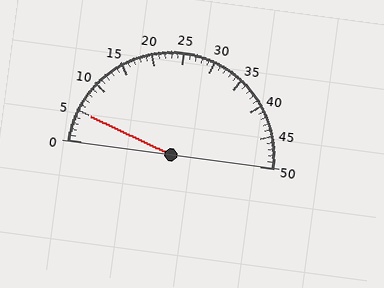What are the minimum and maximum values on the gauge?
The gauge ranges from 0 to 50.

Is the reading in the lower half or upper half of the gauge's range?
The reading is in the lower half of the range (0 to 50).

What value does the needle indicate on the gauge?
The needle indicates approximately 5.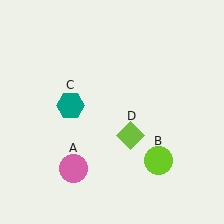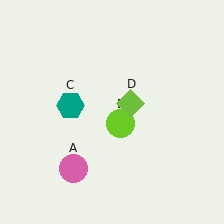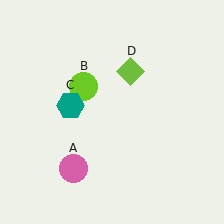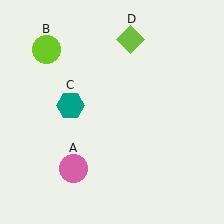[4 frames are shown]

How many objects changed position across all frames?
2 objects changed position: lime circle (object B), lime diamond (object D).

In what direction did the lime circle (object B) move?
The lime circle (object B) moved up and to the left.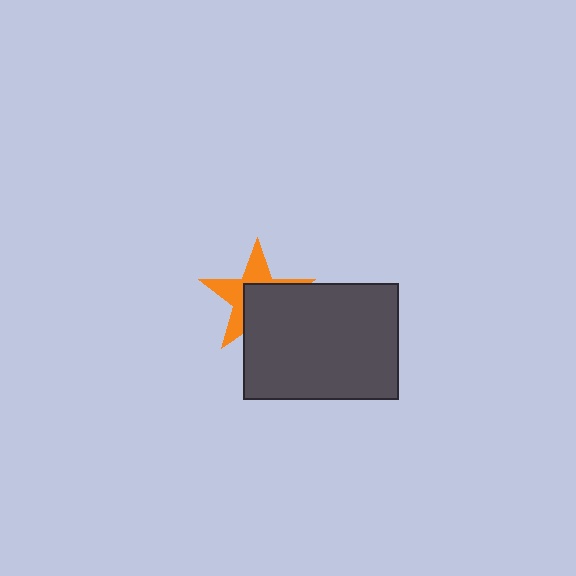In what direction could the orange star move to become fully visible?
The orange star could move toward the upper-left. That would shift it out from behind the dark gray rectangle entirely.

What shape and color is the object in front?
The object in front is a dark gray rectangle.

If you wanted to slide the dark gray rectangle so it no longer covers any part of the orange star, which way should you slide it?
Slide it toward the lower-right — that is the most direct way to separate the two shapes.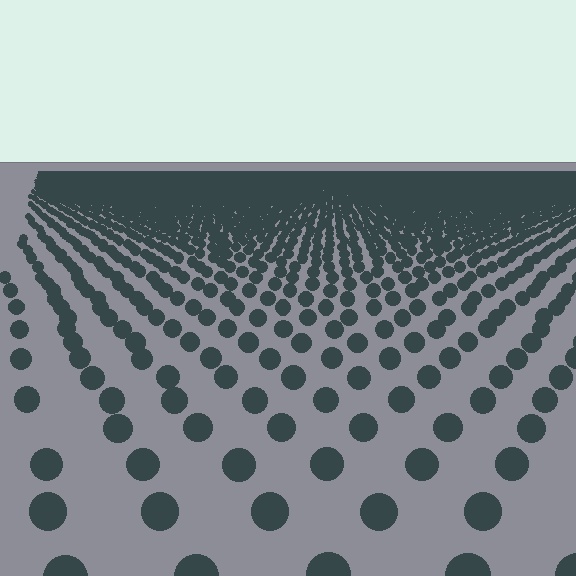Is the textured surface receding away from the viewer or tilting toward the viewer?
The surface is receding away from the viewer. Texture elements get smaller and denser toward the top.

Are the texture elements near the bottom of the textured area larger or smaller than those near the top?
Larger. Near the bottom, elements are closer to the viewer and appear at a bigger on-screen size.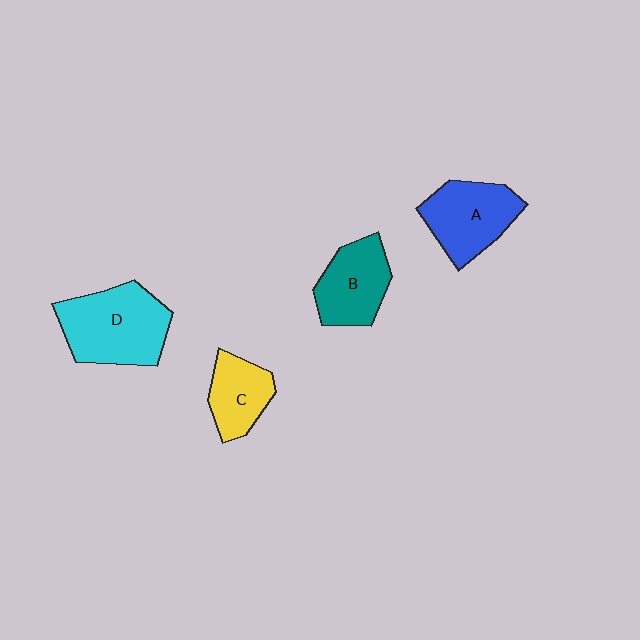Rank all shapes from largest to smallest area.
From largest to smallest: D (cyan), A (blue), B (teal), C (yellow).